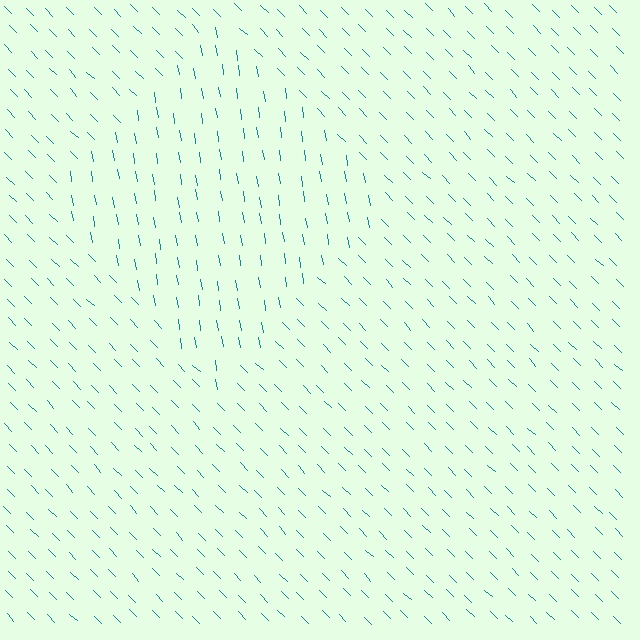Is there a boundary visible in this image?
Yes, there is a texture boundary formed by a change in line orientation.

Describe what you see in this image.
The image is filled with small teal line segments. A diamond region in the image has lines oriented differently from the surrounding lines, creating a visible texture boundary.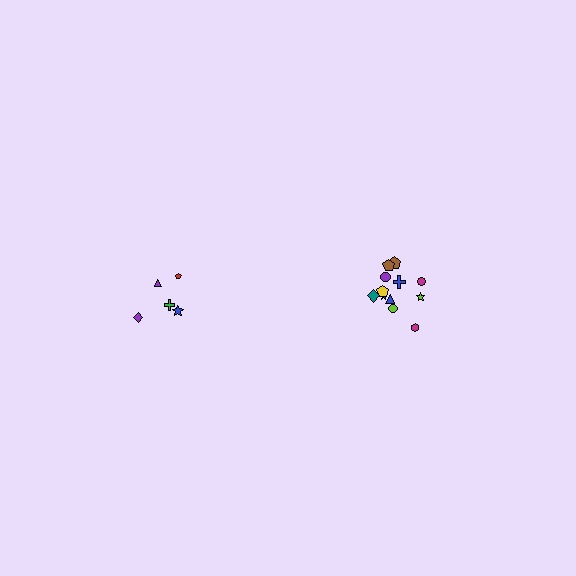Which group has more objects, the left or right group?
The right group.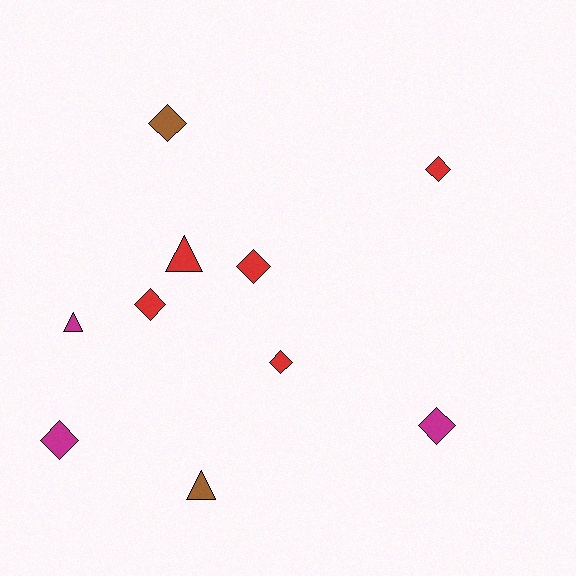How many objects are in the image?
There are 10 objects.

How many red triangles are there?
There is 1 red triangle.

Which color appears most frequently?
Red, with 5 objects.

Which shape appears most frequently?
Diamond, with 7 objects.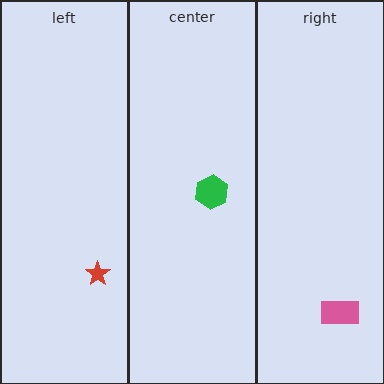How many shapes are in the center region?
1.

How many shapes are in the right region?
1.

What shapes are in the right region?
The pink rectangle.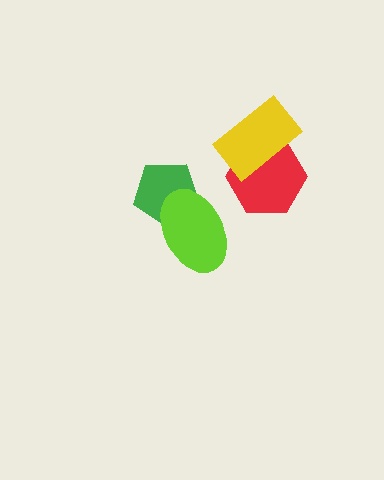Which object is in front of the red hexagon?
The yellow rectangle is in front of the red hexagon.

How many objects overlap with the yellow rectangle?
1 object overlaps with the yellow rectangle.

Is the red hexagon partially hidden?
Yes, it is partially covered by another shape.